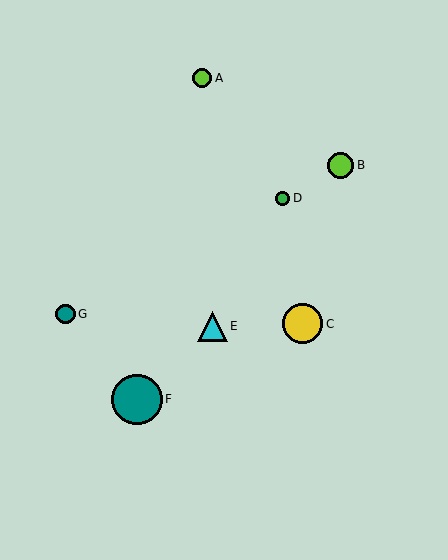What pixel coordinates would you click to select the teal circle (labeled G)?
Click at (65, 314) to select the teal circle G.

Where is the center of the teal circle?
The center of the teal circle is at (65, 314).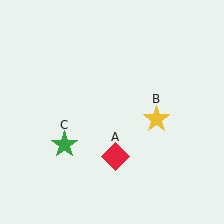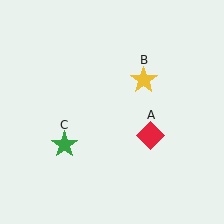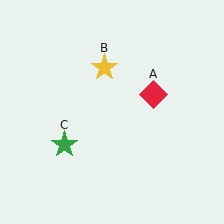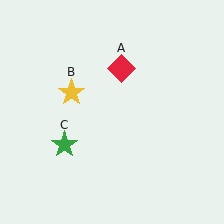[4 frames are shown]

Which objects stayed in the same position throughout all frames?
Green star (object C) remained stationary.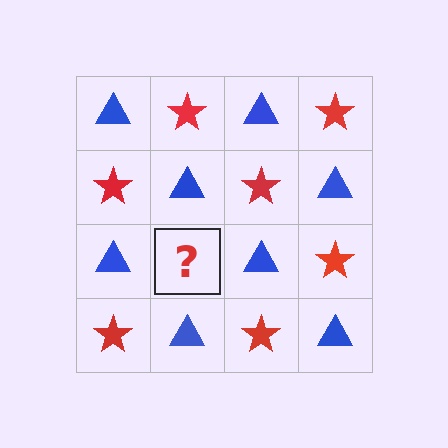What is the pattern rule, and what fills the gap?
The rule is that it alternates blue triangle and red star in a checkerboard pattern. The gap should be filled with a red star.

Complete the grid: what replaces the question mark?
The question mark should be replaced with a red star.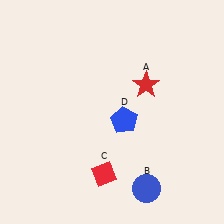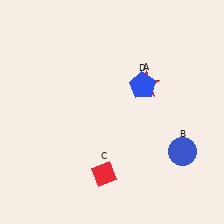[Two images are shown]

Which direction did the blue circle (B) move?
The blue circle (B) moved up.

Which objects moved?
The objects that moved are: the blue circle (B), the blue pentagon (D).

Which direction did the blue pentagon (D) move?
The blue pentagon (D) moved up.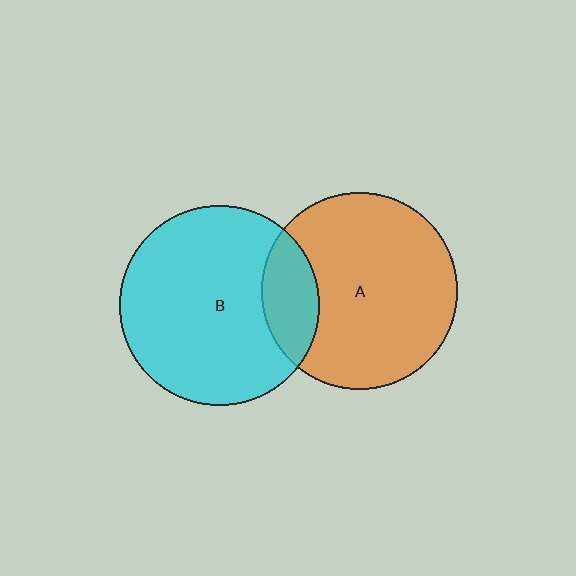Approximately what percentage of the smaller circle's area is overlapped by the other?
Approximately 20%.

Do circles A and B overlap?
Yes.